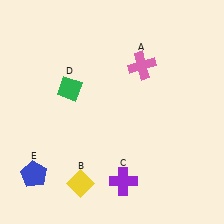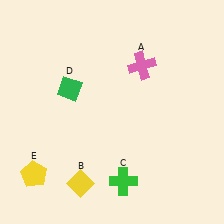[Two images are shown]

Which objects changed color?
C changed from purple to green. E changed from blue to yellow.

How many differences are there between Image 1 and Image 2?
There are 2 differences between the two images.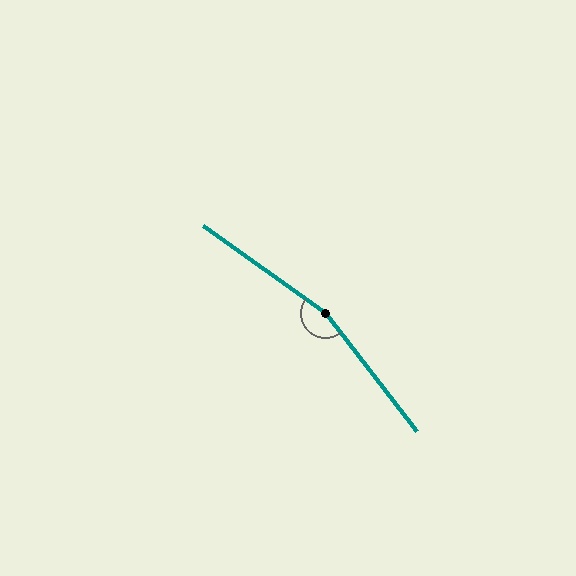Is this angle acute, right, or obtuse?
It is obtuse.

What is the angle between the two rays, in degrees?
Approximately 163 degrees.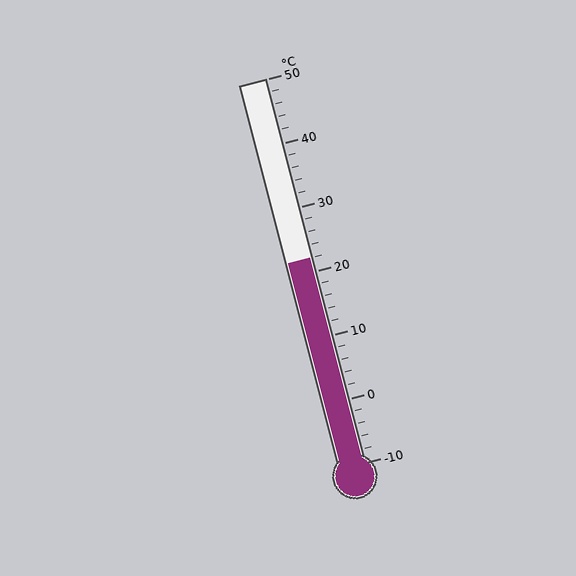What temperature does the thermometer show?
The thermometer shows approximately 22°C.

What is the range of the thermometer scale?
The thermometer scale ranges from -10°C to 50°C.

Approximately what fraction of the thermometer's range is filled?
The thermometer is filled to approximately 55% of its range.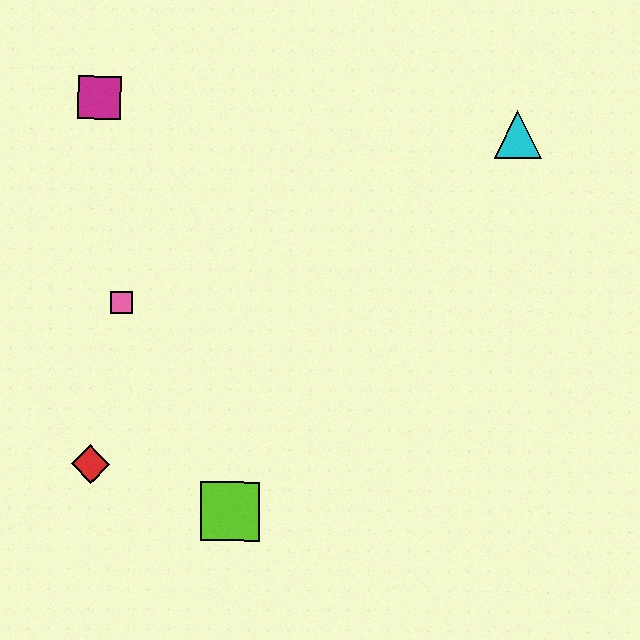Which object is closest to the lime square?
The red diamond is closest to the lime square.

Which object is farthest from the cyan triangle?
The red diamond is farthest from the cyan triangle.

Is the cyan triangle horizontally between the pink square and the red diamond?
No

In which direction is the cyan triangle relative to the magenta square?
The cyan triangle is to the right of the magenta square.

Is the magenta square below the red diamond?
No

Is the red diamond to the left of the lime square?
Yes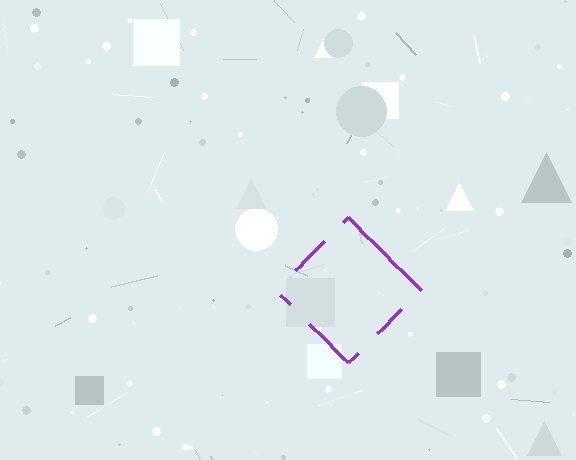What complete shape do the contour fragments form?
The contour fragments form a diamond.